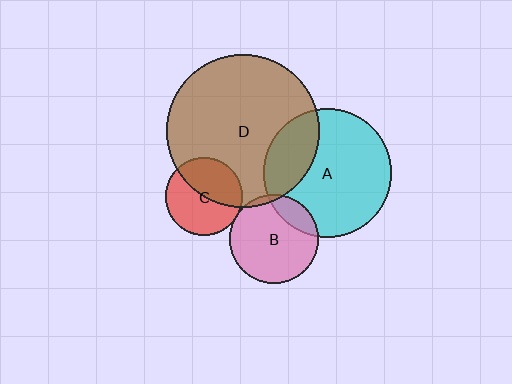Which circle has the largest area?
Circle D (brown).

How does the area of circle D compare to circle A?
Approximately 1.4 times.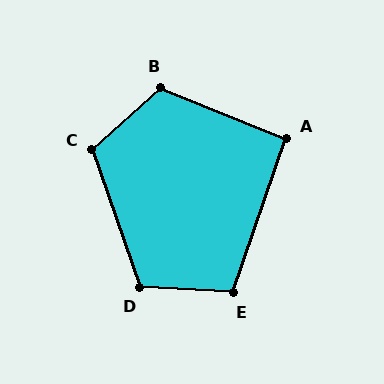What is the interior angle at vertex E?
Approximately 106 degrees (obtuse).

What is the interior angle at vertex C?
Approximately 113 degrees (obtuse).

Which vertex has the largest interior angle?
B, at approximately 116 degrees.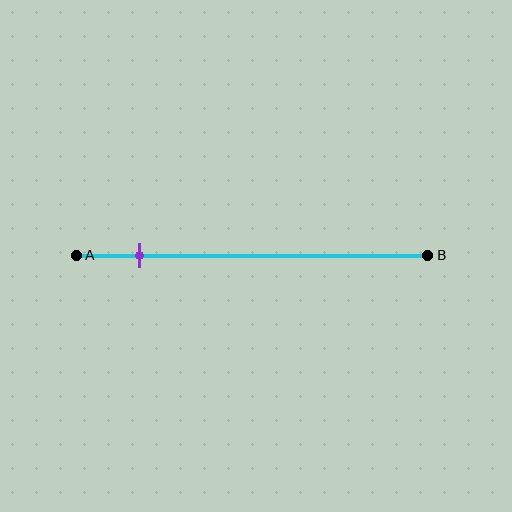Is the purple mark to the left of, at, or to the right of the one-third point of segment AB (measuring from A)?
The purple mark is to the left of the one-third point of segment AB.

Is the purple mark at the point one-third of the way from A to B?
No, the mark is at about 20% from A, not at the 33% one-third point.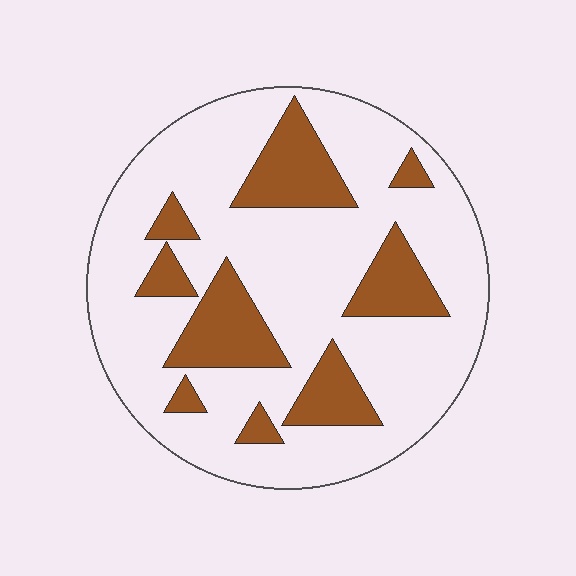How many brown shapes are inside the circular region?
9.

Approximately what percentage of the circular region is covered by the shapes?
Approximately 25%.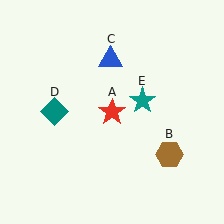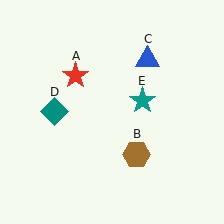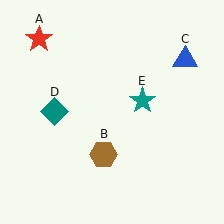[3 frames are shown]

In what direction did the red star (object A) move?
The red star (object A) moved up and to the left.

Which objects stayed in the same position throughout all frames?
Teal diamond (object D) and teal star (object E) remained stationary.